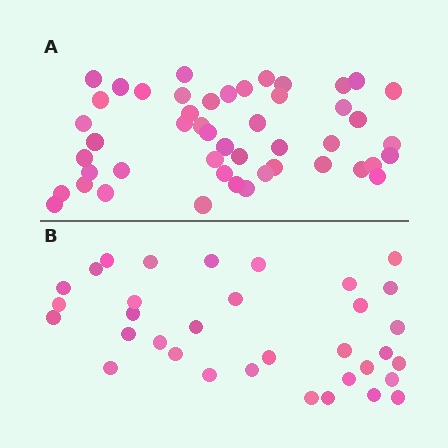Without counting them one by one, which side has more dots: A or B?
Region A (the top region) has more dots.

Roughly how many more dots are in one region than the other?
Region A has approximately 15 more dots than region B.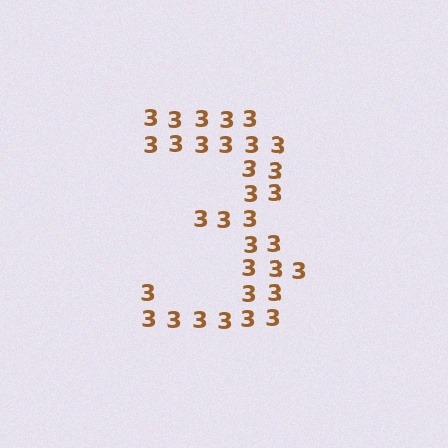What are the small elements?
The small elements are digit 3's.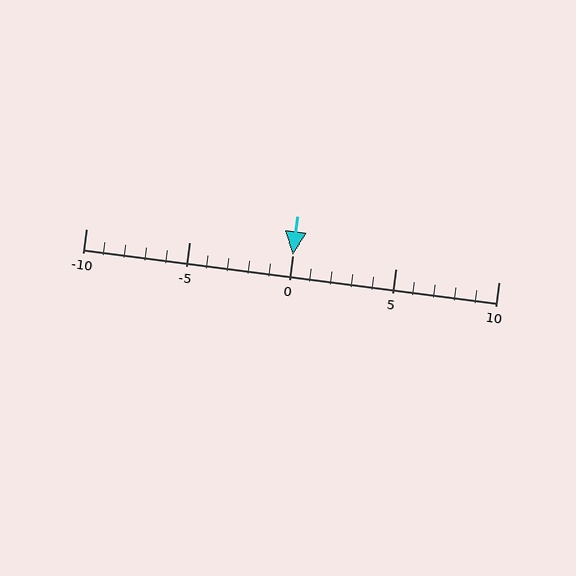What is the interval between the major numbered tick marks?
The major tick marks are spaced 5 units apart.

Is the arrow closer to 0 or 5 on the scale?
The arrow is closer to 0.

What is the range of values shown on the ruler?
The ruler shows values from -10 to 10.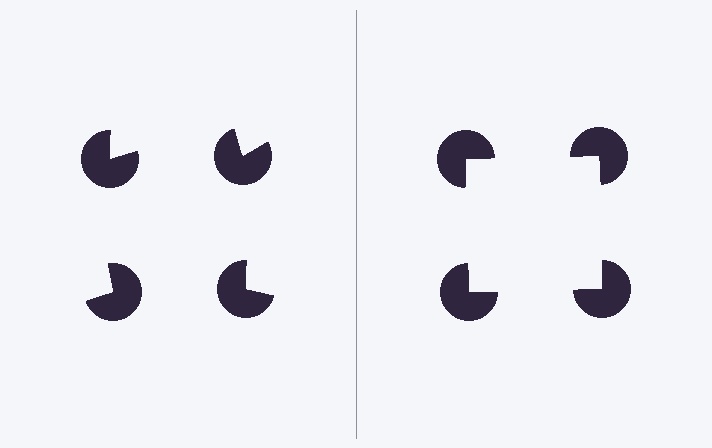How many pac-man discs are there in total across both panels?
8 — 4 on each side.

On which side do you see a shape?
An illusory square appears on the right side. On the left side the wedge cuts are rotated, so no coherent shape forms.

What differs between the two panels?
The pac-man discs are positioned identically on both sides; only the wedge orientations differ. On the right they align to a square; on the left they are misaligned.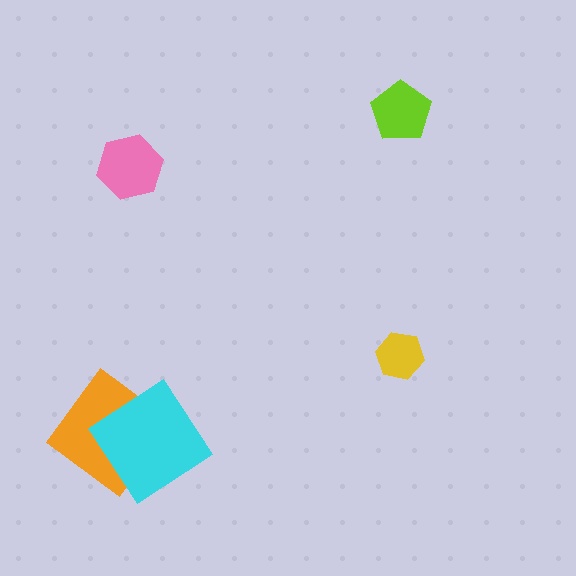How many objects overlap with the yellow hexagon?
0 objects overlap with the yellow hexagon.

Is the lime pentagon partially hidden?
No, no other shape covers it.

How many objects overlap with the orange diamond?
1 object overlaps with the orange diamond.